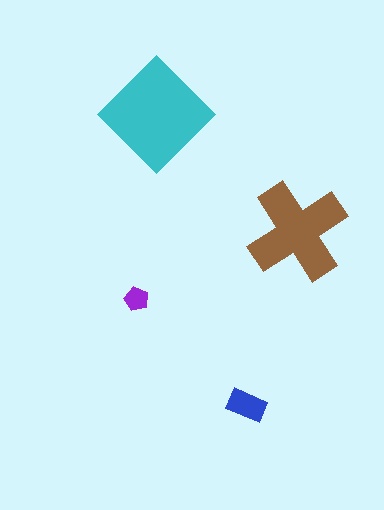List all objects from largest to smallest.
The cyan diamond, the brown cross, the blue rectangle, the purple pentagon.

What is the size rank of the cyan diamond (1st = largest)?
1st.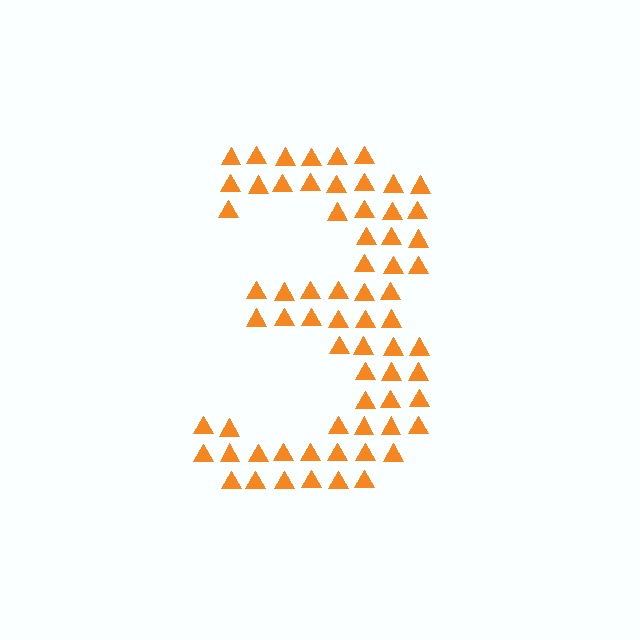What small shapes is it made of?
It is made of small triangles.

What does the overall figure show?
The overall figure shows the digit 3.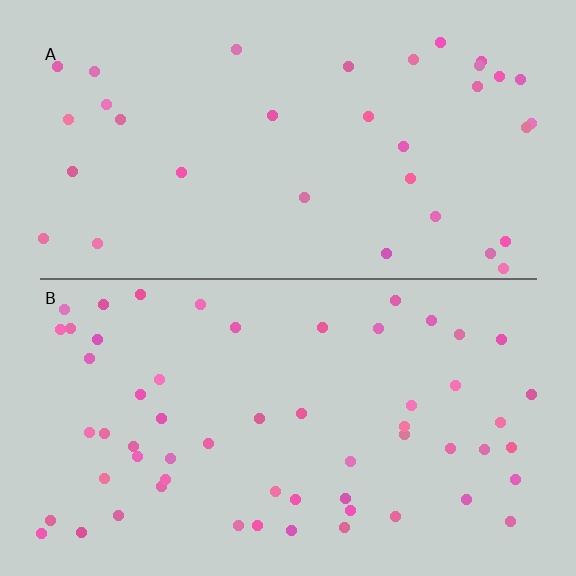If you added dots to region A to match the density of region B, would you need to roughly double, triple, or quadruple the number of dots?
Approximately double.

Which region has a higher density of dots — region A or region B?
B (the bottom).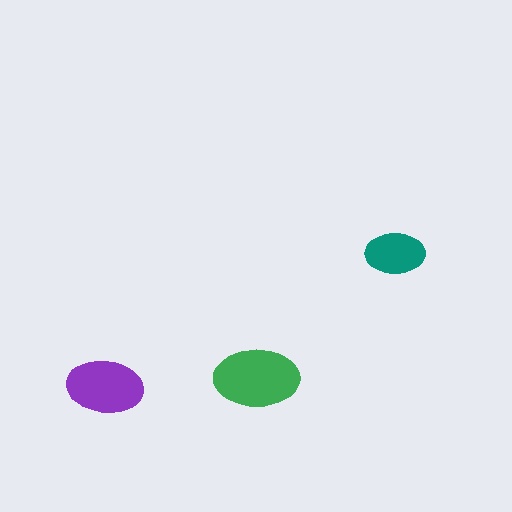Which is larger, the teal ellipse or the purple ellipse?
The purple one.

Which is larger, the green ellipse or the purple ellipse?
The green one.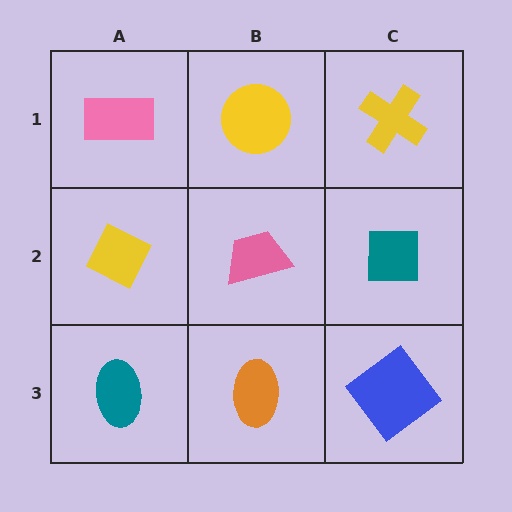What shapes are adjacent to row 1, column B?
A pink trapezoid (row 2, column B), a pink rectangle (row 1, column A), a yellow cross (row 1, column C).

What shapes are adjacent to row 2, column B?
A yellow circle (row 1, column B), an orange ellipse (row 3, column B), a yellow diamond (row 2, column A), a teal square (row 2, column C).